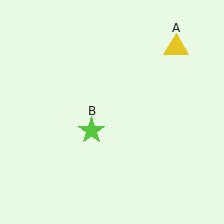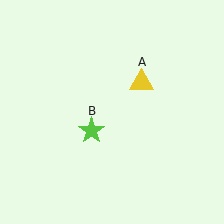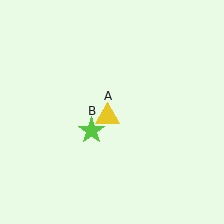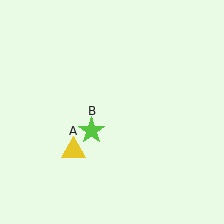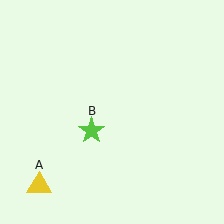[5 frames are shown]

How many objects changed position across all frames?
1 object changed position: yellow triangle (object A).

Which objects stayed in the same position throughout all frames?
Lime star (object B) remained stationary.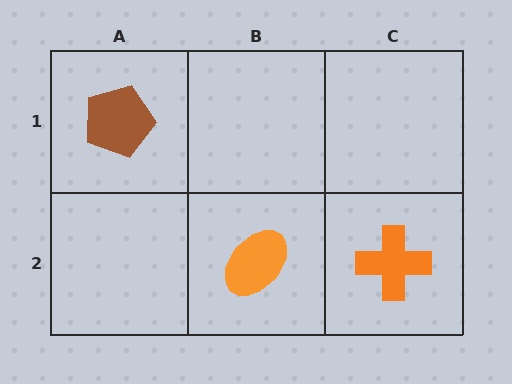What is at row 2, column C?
An orange cross.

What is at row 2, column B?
An orange ellipse.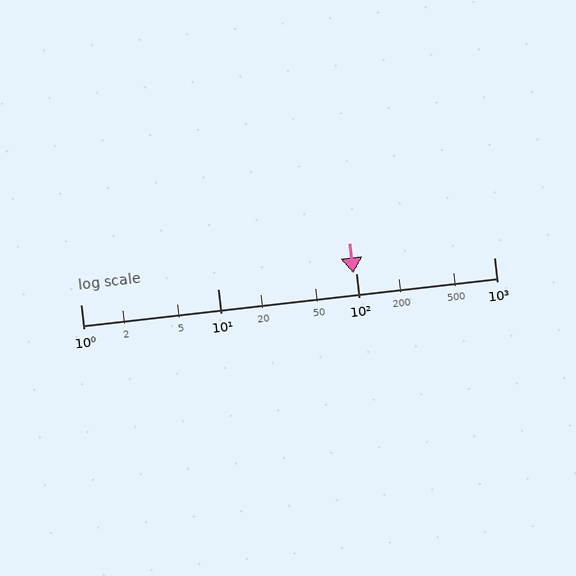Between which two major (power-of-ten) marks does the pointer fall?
The pointer is between 10 and 100.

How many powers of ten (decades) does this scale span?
The scale spans 3 decades, from 1 to 1000.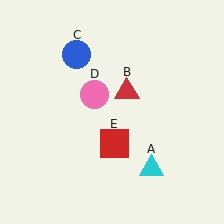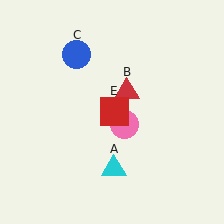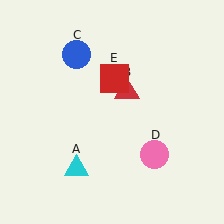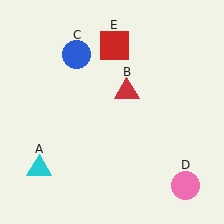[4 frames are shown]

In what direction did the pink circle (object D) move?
The pink circle (object D) moved down and to the right.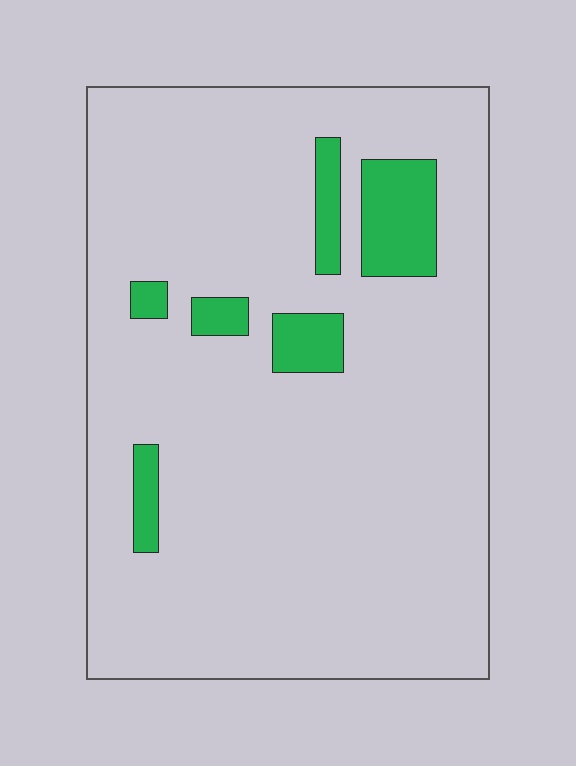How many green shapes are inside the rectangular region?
6.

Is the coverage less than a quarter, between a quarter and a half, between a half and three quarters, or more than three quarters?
Less than a quarter.